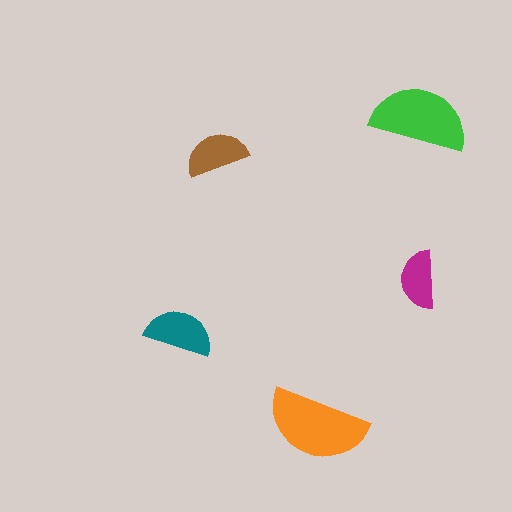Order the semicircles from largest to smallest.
the orange one, the green one, the teal one, the brown one, the magenta one.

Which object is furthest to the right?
The green semicircle is rightmost.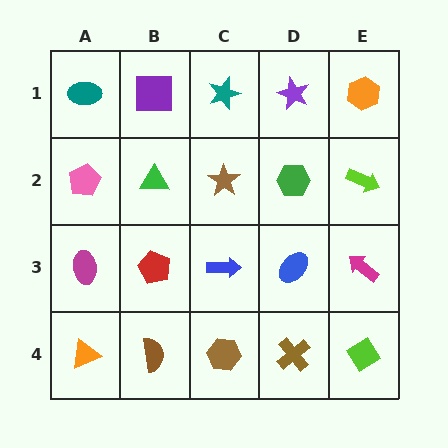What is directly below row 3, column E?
A lime diamond.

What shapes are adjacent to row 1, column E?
A lime arrow (row 2, column E), a purple star (row 1, column D).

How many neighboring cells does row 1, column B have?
3.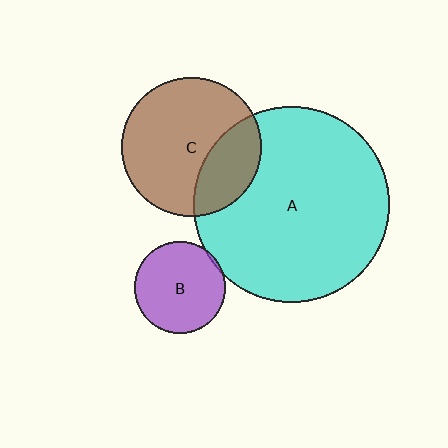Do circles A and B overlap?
Yes.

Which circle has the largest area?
Circle A (cyan).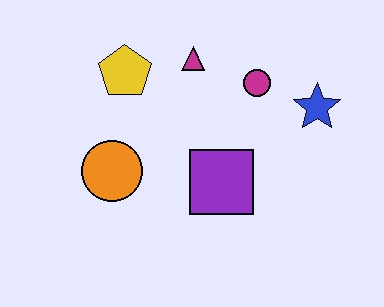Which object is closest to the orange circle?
The yellow pentagon is closest to the orange circle.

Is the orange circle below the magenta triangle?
Yes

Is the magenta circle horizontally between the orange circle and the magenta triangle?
No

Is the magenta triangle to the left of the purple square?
Yes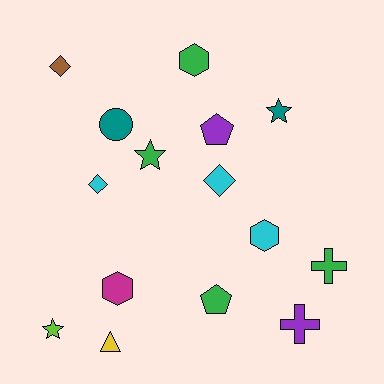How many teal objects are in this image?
There are 2 teal objects.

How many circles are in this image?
There is 1 circle.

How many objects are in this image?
There are 15 objects.